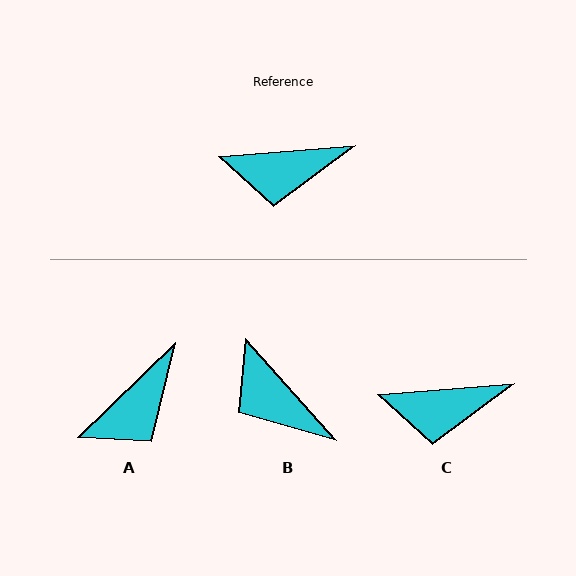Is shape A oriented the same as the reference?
No, it is off by about 40 degrees.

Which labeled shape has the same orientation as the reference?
C.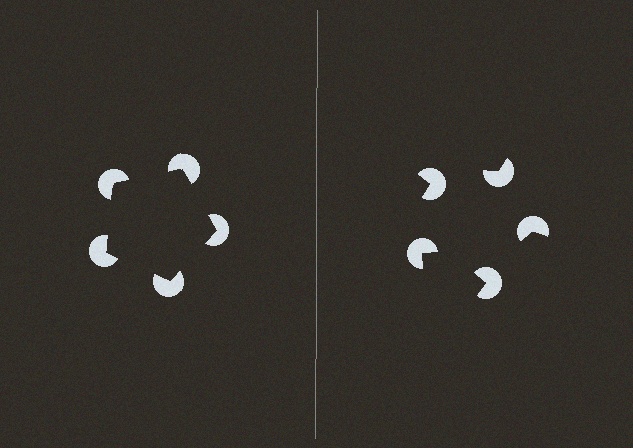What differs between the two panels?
The pac-man discs are positioned identically on both sides; only the wedge orientations differ. On the left they align to a pentagon; on the right they are misaligned.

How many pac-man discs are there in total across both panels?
10 — 5 on each side.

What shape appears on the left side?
An illusory pentagon.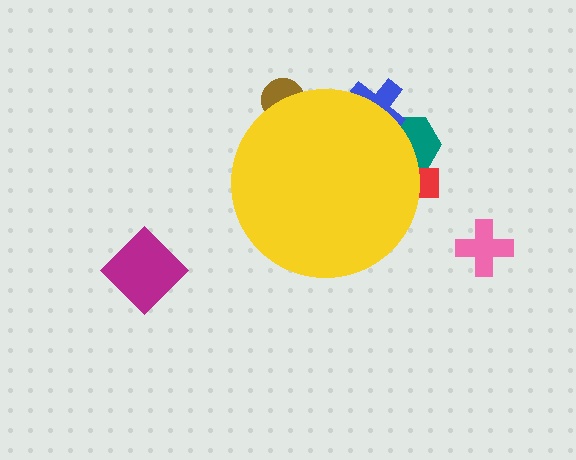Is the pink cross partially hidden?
No, the pink cross is fully visible.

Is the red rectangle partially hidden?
Yes, the red rectangle is partially hidden behind the yellow circle.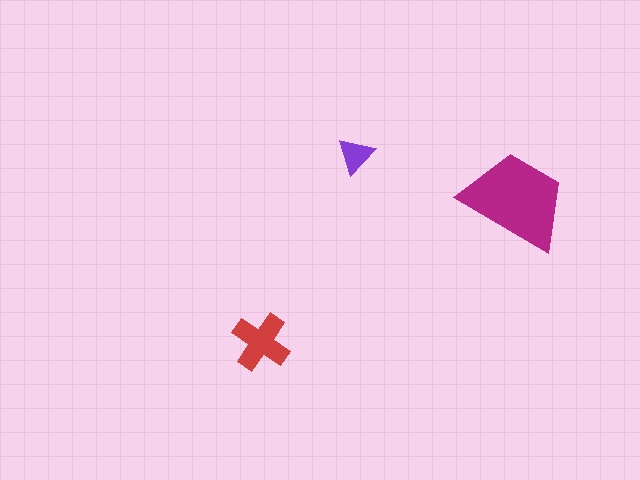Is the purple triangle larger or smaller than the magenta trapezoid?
Smaller.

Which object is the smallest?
The purple triangle.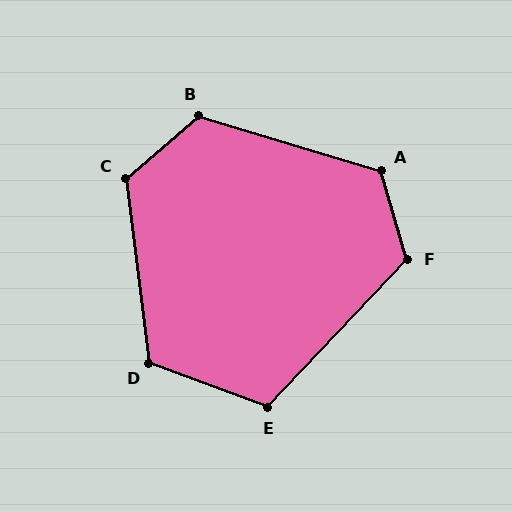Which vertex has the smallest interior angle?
E, at approximately 113 degrees.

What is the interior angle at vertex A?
Approximately 123 degrees (obtuse).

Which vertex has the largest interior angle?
C, at approximately 124 degrees.